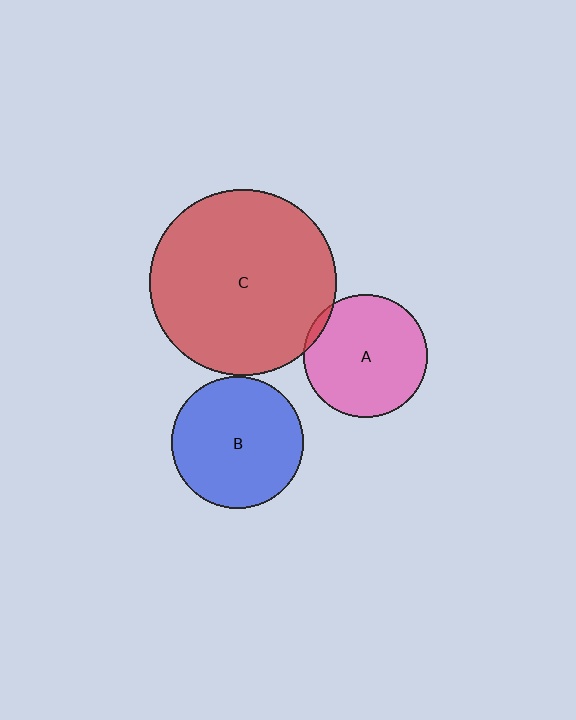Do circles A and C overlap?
Yes.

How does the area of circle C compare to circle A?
Approximately 2.3 times.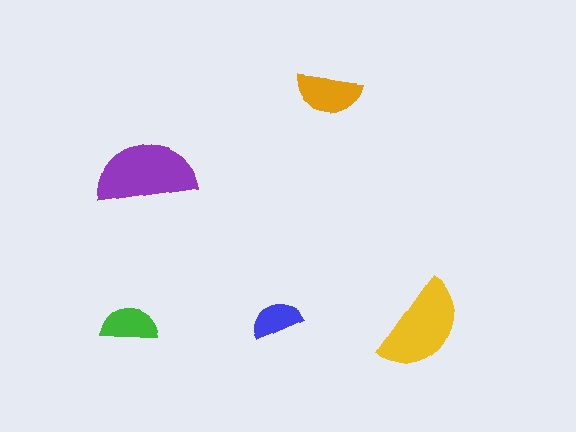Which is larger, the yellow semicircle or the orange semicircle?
The yellow one.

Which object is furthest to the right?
The yellow semicircle is rightmost.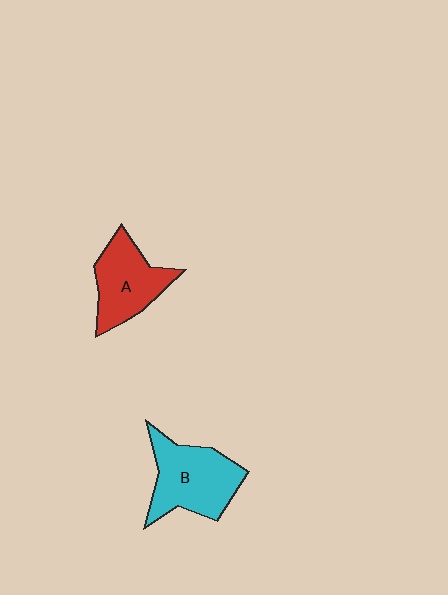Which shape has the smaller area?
Shape A (red).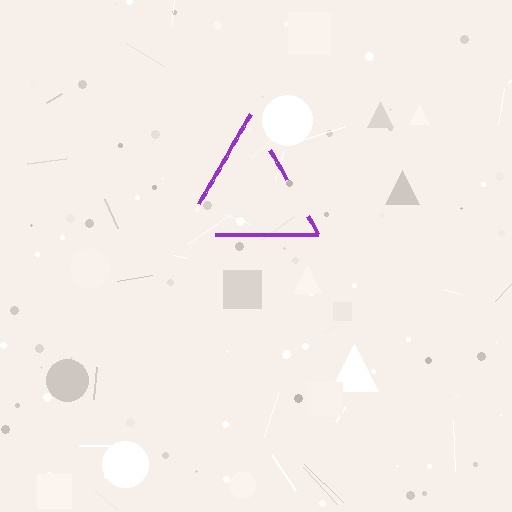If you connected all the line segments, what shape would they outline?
They would outline a triangle.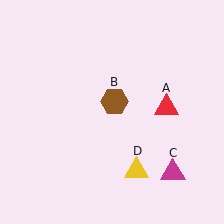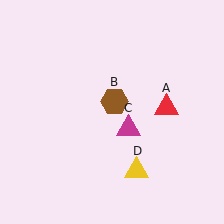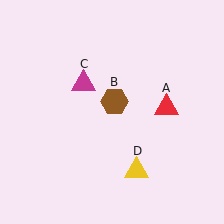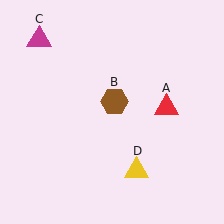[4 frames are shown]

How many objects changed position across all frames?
1 object changed position: magenta triangle (object C).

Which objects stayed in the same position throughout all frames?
Red triangle (object A) and brown hexagon (object B) and yellow triangle (object D) remained stationary.